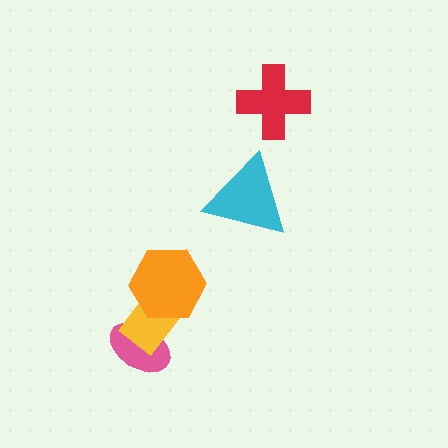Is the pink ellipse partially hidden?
Yes, it is partially covered by another shape.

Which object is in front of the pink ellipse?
The yellow rectangle is in front of the pink ellipse.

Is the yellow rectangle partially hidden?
Yes, it is partially covered by another shape.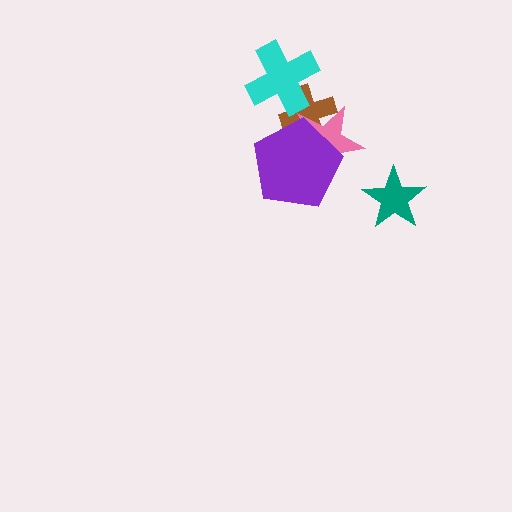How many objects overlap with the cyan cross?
1 object overlaps with the cyan cross.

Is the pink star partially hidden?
Yes, it is partially covered by another shape.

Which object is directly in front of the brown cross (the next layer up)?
The pink star is directly in front of the brown cross.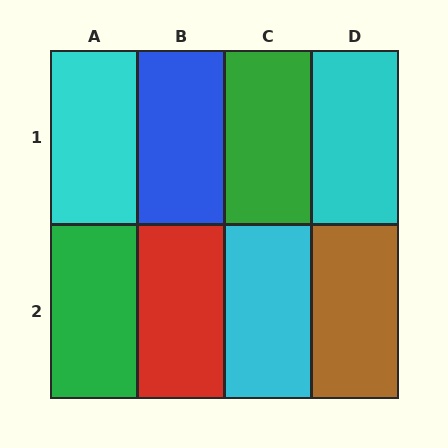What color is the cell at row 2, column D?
Brown.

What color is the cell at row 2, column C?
Cyan.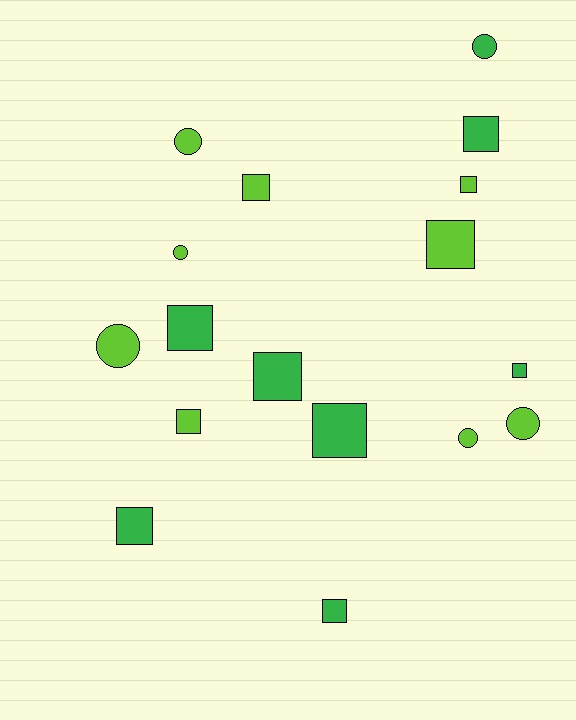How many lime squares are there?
There are 4 lime squares.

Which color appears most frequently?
Lime, with 9 objects.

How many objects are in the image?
There are 17 objects.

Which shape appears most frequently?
Square, with 11 objects.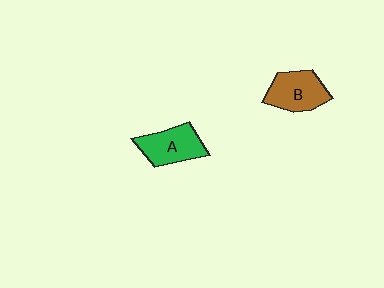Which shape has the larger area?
Shape B (brown).